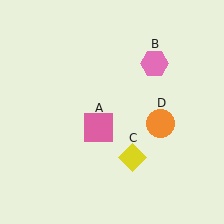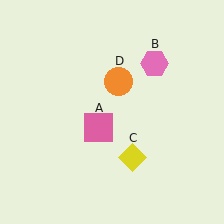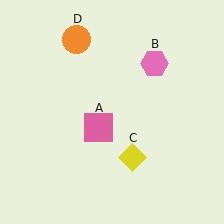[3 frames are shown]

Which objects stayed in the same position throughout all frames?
Pink square (object A) and pink hexagon (object B) and yellow diamond (object C) remained stationary.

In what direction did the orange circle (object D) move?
The orange circle (object D) moved up and to the left.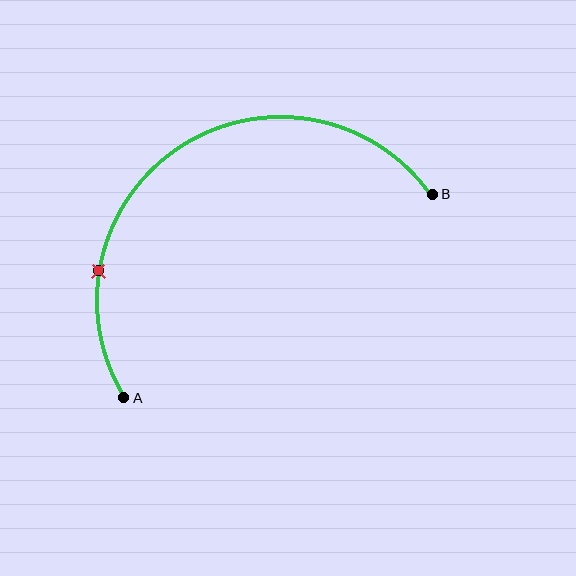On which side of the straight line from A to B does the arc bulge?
The arc bulges above the straight line connecting A and B.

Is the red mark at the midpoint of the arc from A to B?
No. The red mark lies on the arc but is closer to endpoint A. The arc midpoint would be at the point on the curve equidistant along the arc from both A and B.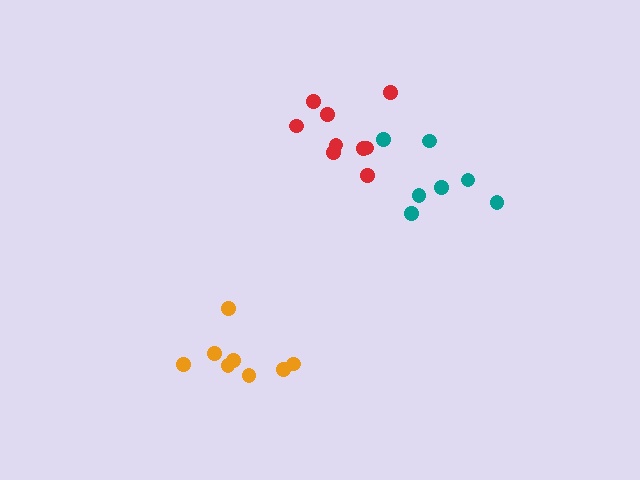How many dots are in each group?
Group 1: 8 dots, Group 2: 7 dots, Group 3: 9 dots (24 total).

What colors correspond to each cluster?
The clusters are colored: orange, teal, red.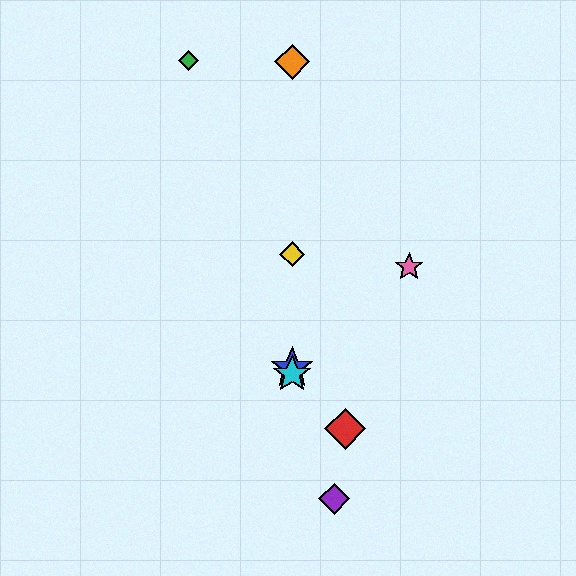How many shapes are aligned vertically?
4 shapes (the blue star, the yellow diamond, the orange diamond, the cyan star) are aligned vertically.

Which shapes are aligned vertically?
The blue star, the yellow diamond, the orange diamond, the cyan star are aligned vertically.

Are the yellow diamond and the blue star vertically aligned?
Yes, both are at x≈292.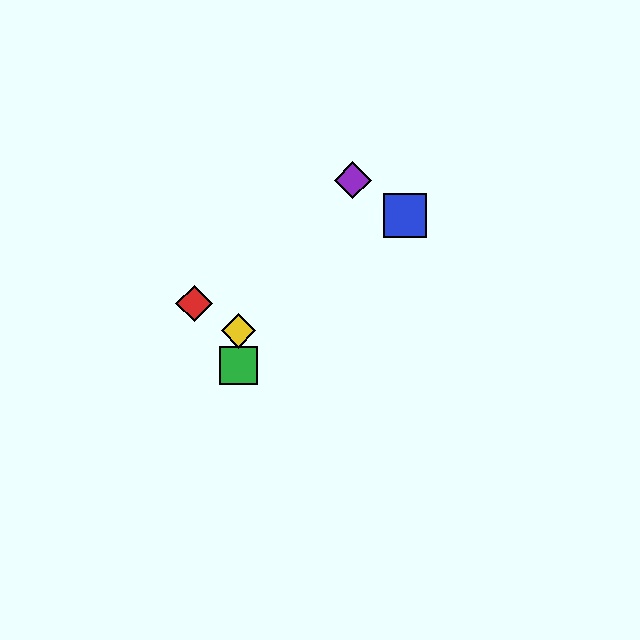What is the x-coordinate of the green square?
The green square is at x≈238.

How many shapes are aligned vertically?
2 shapes (the green square, the yellow diamond) are aligned vertically.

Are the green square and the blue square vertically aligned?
No, the green square is at x≈238 and the blue square is at x≈405.